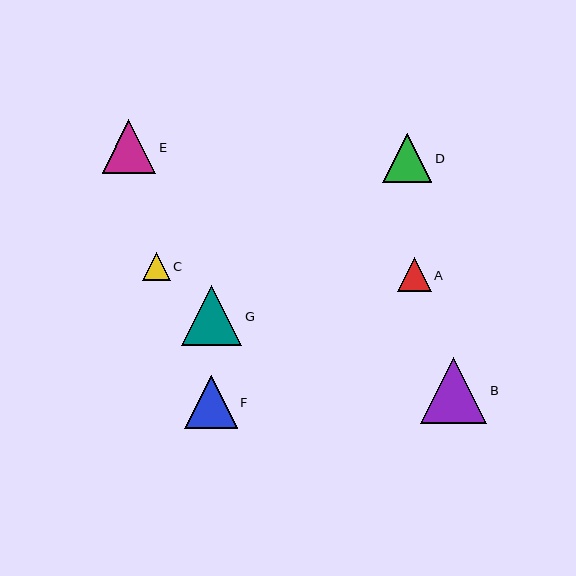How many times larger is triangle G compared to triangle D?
Triangle G is approximately 1.2 times the size of triangle D.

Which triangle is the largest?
Triangle B is the largest with a size of approximately 66 pixels.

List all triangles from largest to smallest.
From largest to smallest: B, G, E, F, D, A, C.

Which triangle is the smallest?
Triangle C is the smallest with a size of approximately 28 pixels.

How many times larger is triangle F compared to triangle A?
Triangle F is approximately 1.6 times the size of triangle A.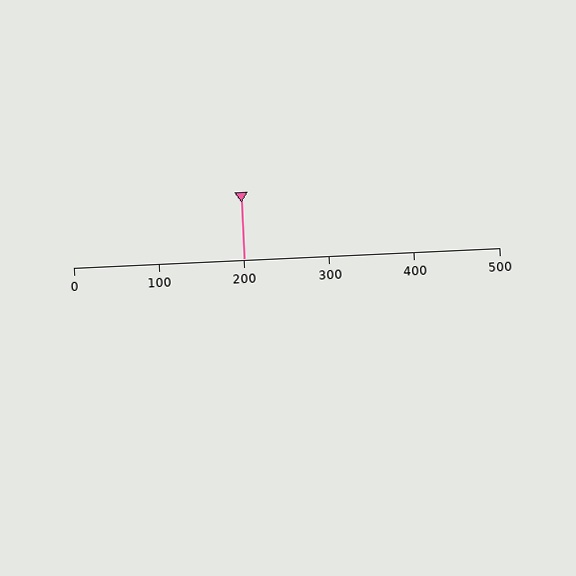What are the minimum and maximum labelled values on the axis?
The axis runs from 0 to 500.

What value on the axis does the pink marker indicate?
The marker indicates approximately 200.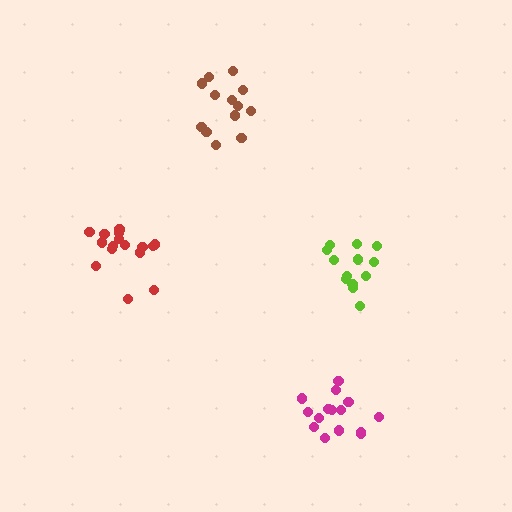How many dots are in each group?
Group 1: 13 dots, Group 2: 15 dots, Group 3: 13 dots, Group 4: 16 dots (57 total).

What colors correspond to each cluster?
The clusters are colored: brown, magenta, lime, red.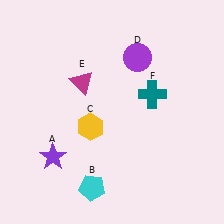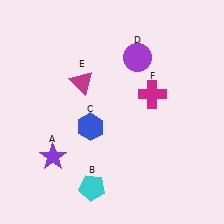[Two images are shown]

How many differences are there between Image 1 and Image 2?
There are 2 differences between the two images.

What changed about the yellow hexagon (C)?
In Image 1, C is yellow. In Image 2, it changed to blue.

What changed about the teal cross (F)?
In Image 1, F is teal. In Image 2, it changed to magenta.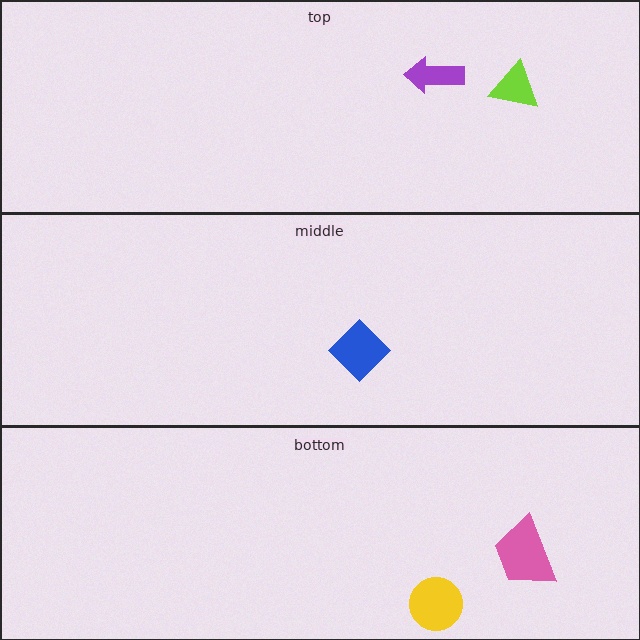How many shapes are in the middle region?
1.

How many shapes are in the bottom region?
2.